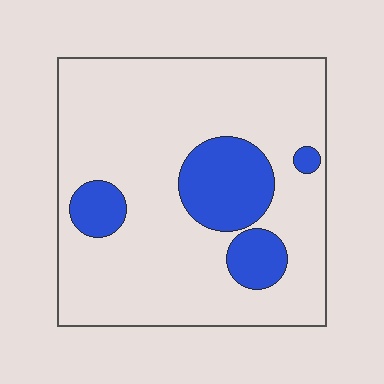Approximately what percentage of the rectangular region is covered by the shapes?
Approximately 20%.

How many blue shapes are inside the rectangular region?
4.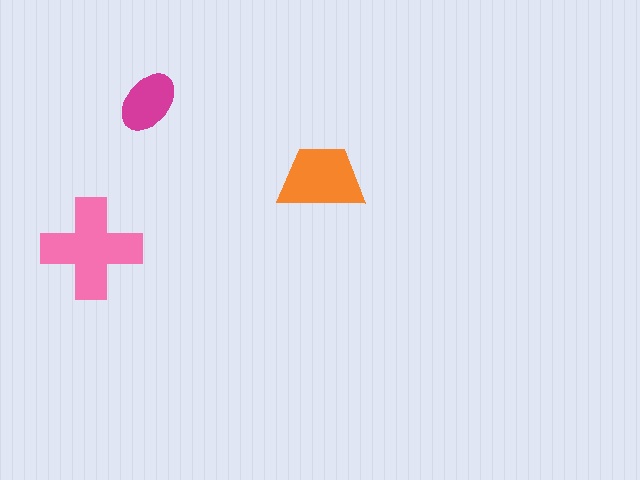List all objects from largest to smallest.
The pink cross, the orange trapezoid, the magenta ellipse.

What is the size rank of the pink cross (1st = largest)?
1st.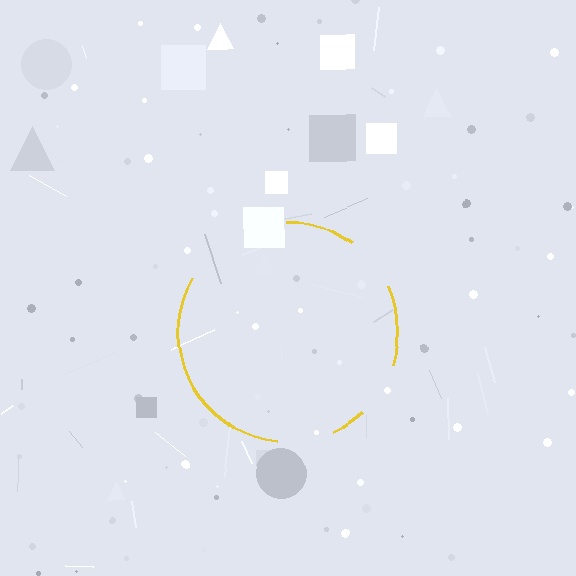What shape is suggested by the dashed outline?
The dashed outline suggests a circle.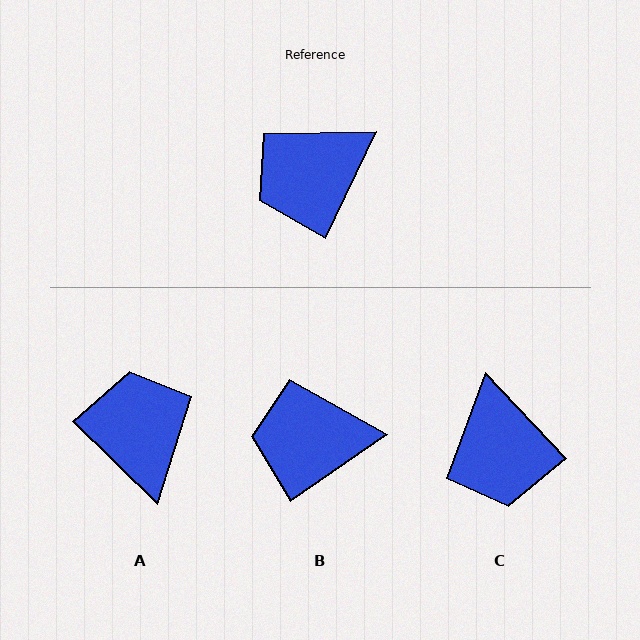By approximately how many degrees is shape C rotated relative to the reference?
Approximately 69 degrees counter-clockwise.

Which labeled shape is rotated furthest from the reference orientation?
A, about 109 degrees away.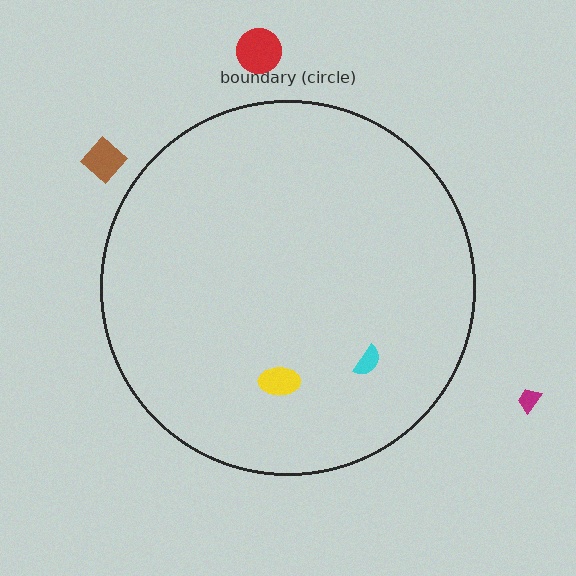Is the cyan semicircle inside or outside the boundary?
Inside.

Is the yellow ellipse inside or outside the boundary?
Inside.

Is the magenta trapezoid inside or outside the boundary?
Outside.